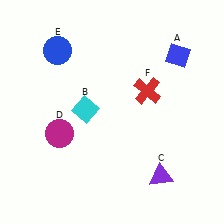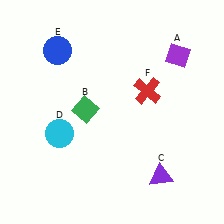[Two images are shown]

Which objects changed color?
A changed from blue to purple. B changed from cyan to green. D changed from magenta to cyan.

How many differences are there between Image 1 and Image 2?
There are 3 differences between the two images.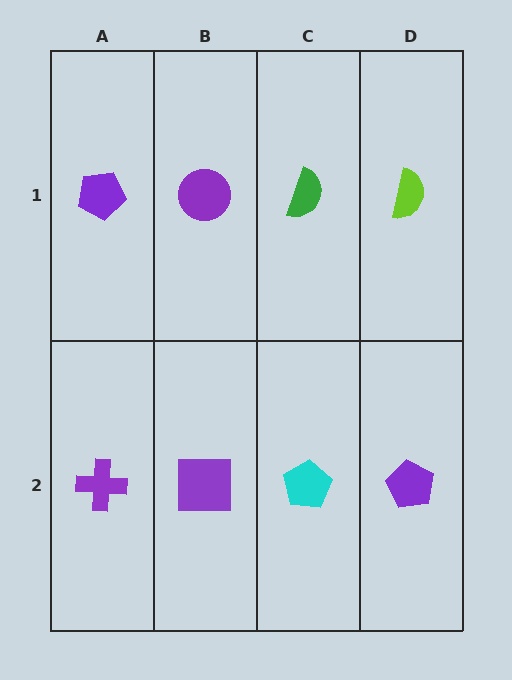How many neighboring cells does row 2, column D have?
2.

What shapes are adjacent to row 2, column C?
A green semicircle (row 1, column C), a purple square (row 2, column B), a purple pentagon (row 2, column D).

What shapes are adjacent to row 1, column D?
A purple pentagon (row 2, column D), a green semicircle (row 1, column C).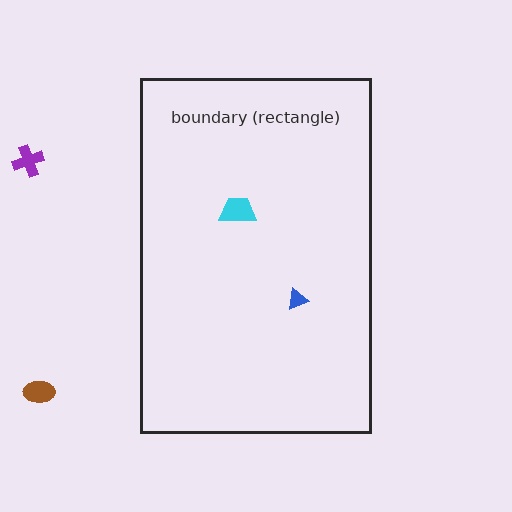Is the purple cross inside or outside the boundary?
Outside.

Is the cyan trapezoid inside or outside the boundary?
Inside.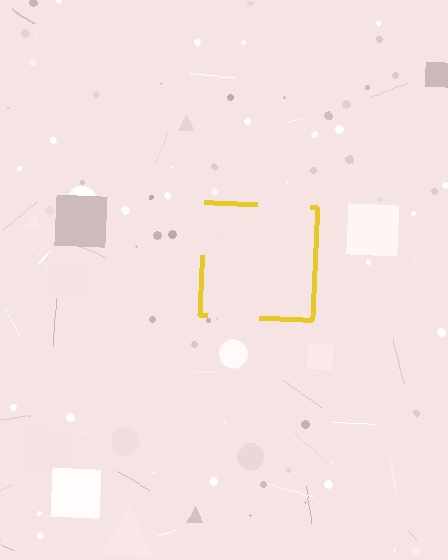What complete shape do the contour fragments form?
The contour fragments form a square.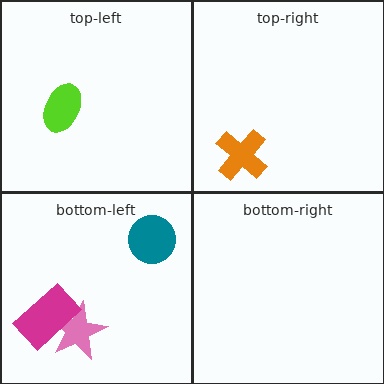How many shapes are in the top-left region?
1.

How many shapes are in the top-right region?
1.